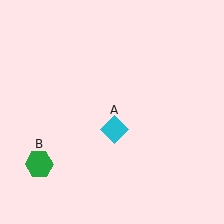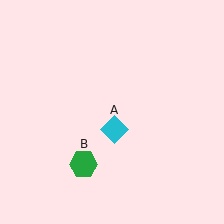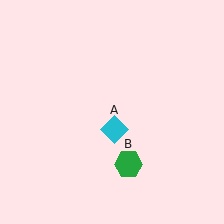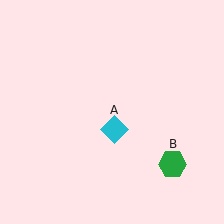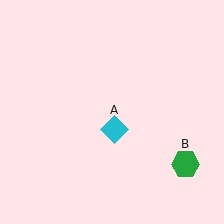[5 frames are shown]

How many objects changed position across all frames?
1 object changed position: green hexagon (object B).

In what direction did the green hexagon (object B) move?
The green hexagon (object B) moved right.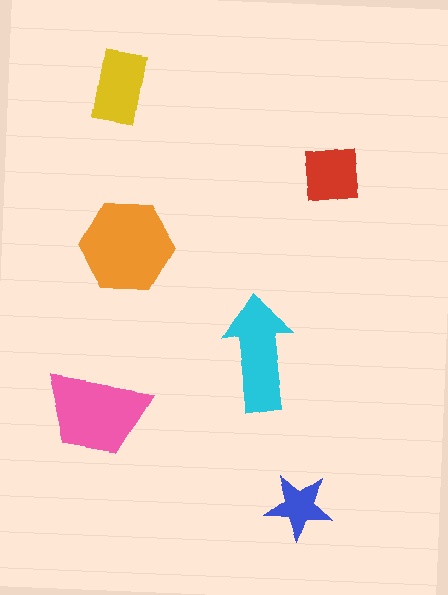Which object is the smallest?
The blue star.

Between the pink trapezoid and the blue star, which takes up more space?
The pink trapezoid.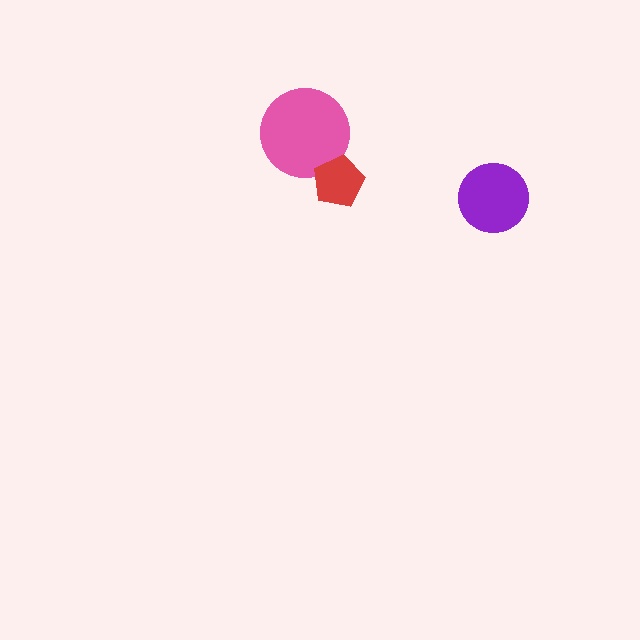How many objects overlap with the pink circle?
1 object overlaps with the pink circle.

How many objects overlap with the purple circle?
0 objects overlap with the purple circle.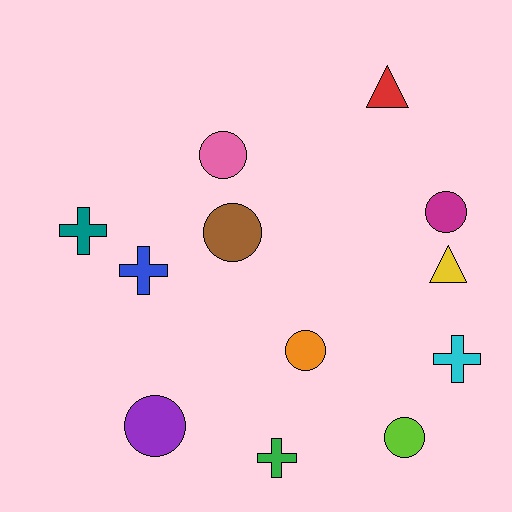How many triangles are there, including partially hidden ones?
There are 2 triangles.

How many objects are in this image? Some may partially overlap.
There are 12 objects.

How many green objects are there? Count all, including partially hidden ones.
There is 1 green object.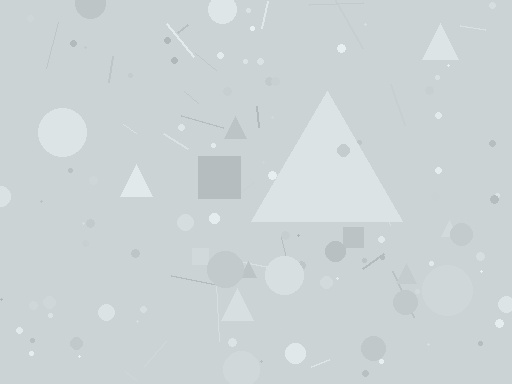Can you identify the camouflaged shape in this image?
The camouflaged shape is a triangle.